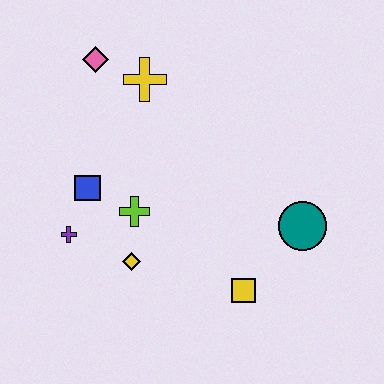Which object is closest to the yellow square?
The teal circle is closest to the yellow square.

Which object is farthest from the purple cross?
The teal circle is farthest from the purple cross.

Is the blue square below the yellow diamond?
No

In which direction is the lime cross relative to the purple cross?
The lime cross is to the right of the purple cross.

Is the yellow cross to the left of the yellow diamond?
No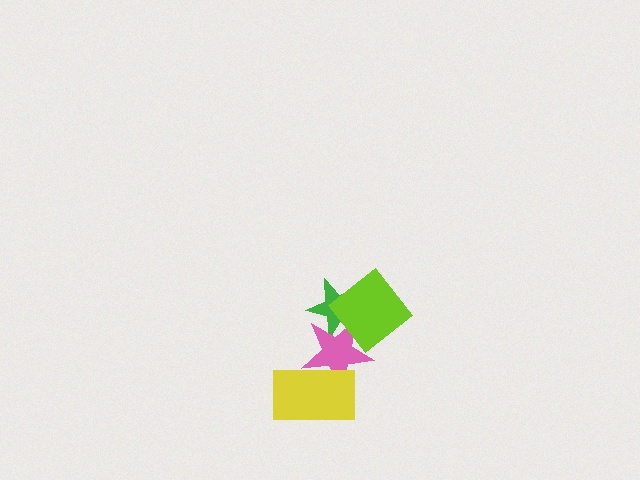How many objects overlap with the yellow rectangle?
1 object overlaps with the yellow rectangle.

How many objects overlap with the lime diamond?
2 objects overlap with the lime diamond.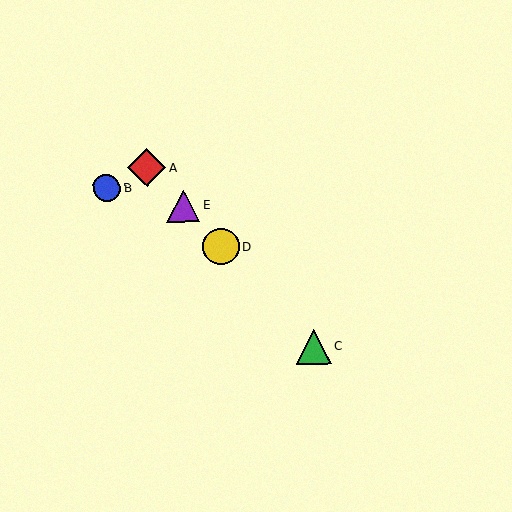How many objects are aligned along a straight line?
4 objects (A, C, D, E) are aligned along a straight line.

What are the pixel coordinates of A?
Object A is at (147, 167).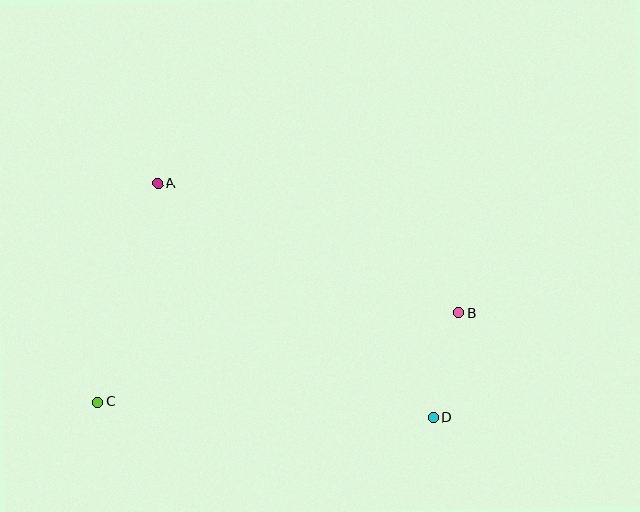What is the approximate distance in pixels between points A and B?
The distance between A and B is approximately 328 pixels.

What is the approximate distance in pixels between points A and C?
The distance between A and C is approximately 227 pixels.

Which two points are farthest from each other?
Points B and C are farthest from each other.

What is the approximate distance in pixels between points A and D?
The distance between A and D is approximately 362 pixels.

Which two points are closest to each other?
Points B and D are closest to each other.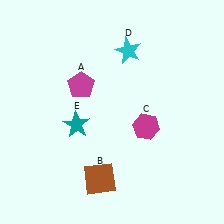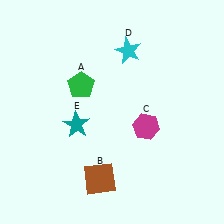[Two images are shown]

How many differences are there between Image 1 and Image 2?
There is 1 difference between the two images.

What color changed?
The pentagon (A) changed from magenta in Image 1 to green in Image 2.